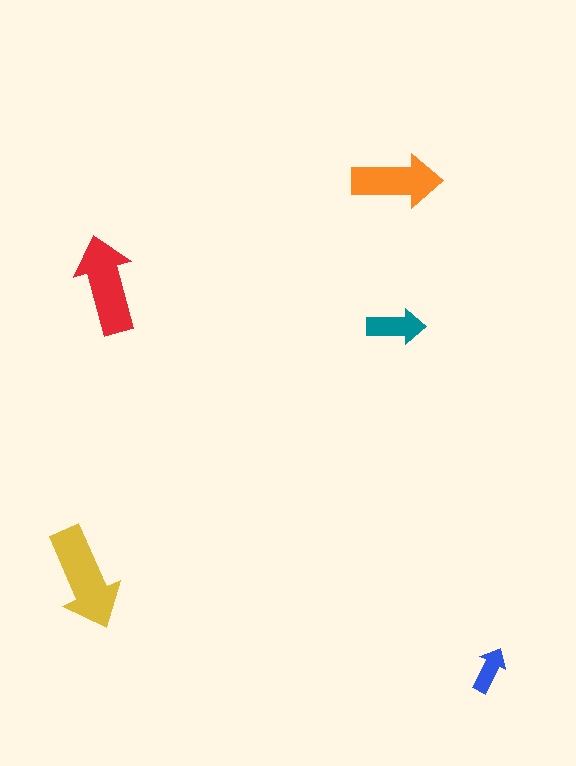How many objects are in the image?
There are 5 objects in the image.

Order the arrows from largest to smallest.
the yellow one, the red one, the orange one, the teal one, the blue one.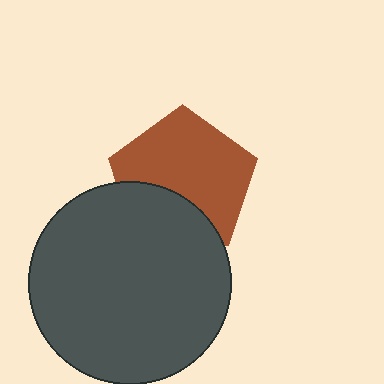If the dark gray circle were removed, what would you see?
You would see the complete brown pentagon.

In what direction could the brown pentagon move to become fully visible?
The brown pentagon could move up. That would shift it out from behind the dark gray circle entirely.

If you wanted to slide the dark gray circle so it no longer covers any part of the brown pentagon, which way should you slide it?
Slide it down — that is the most direct way to separate the two shapes.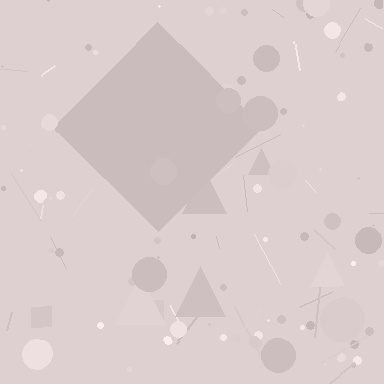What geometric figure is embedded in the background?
A diamond is embedded in the background.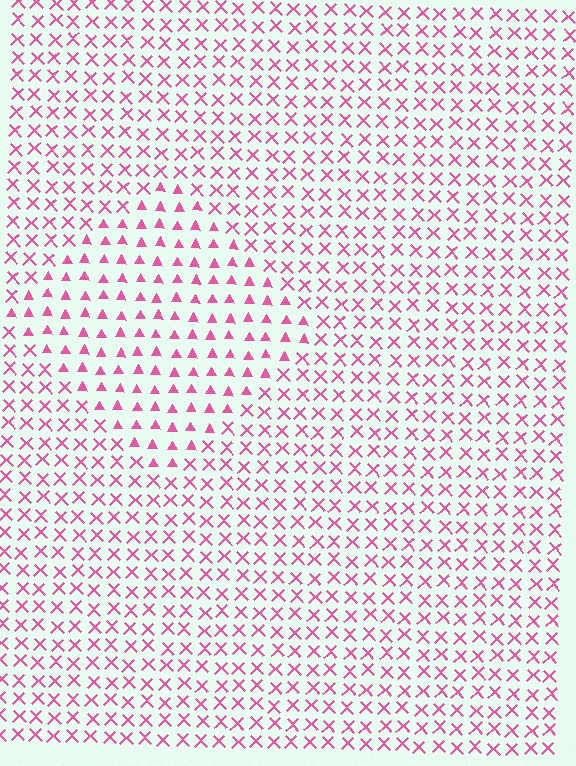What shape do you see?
I see a diamond.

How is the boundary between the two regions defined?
The boundary is defined by a change in element shape: triangles inside vs. X marks outside. All elements share the same color and spacing.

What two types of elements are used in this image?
The image uses triangles inside the diamond region and X marks outside it.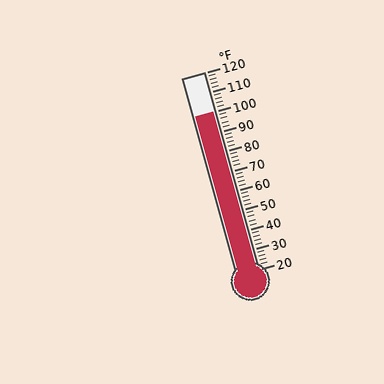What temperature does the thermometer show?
The thermometer shows approximately 100°F.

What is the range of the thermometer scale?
The thermometer scale ranges from 20°F to 120°F.